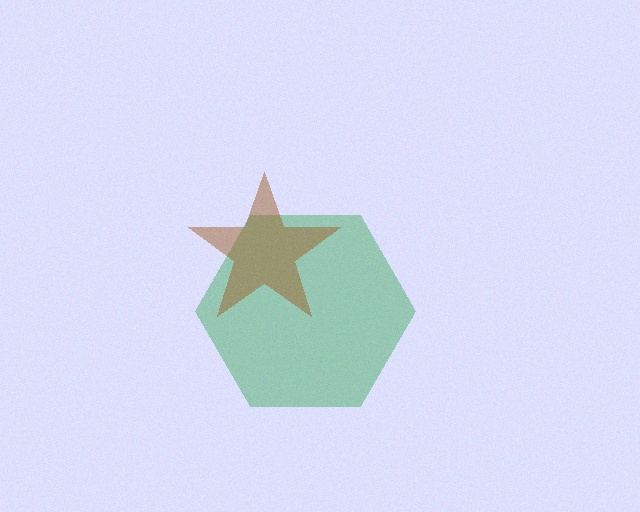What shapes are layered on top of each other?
The layered shapes are: a green hexagon, a brown star.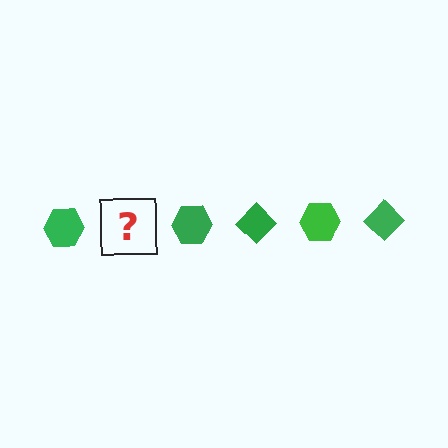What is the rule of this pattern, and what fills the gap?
The rule is that the pattern cycles through hexagon, diamond shapes in green. The gap should be filled with a green diamond.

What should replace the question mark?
The question mark should be replaced with a green diamond.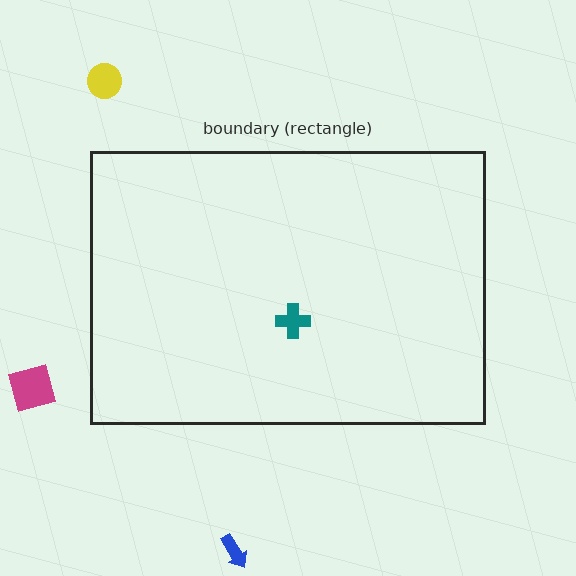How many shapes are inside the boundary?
1 inside, 3 outside.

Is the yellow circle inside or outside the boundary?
Outside.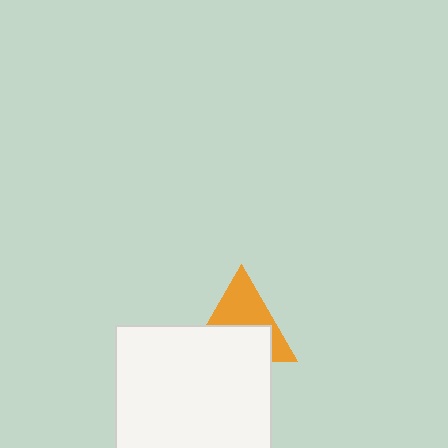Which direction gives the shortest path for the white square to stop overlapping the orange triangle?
Moving down gives the shortest separation.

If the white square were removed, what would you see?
You would see the complete orange triangle.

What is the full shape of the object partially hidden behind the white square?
The partially hidden object is an orange triangle.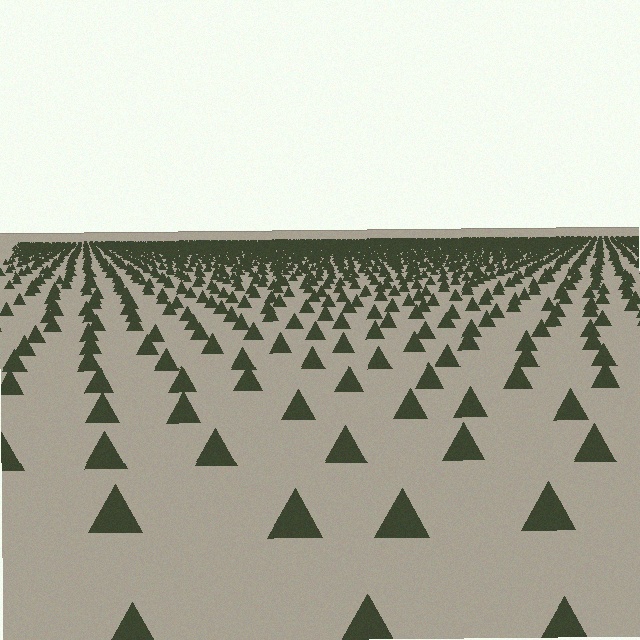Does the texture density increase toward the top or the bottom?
Density increases toward the top.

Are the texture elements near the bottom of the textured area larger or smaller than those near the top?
Larger. Near the bottom, elements are closer to the viewer and appear at a bigger on-screen size.